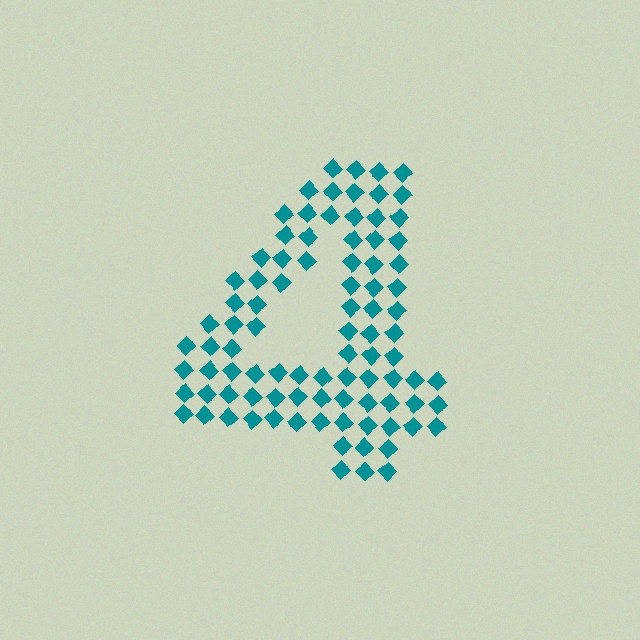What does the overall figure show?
The overall figure shows the digit 4.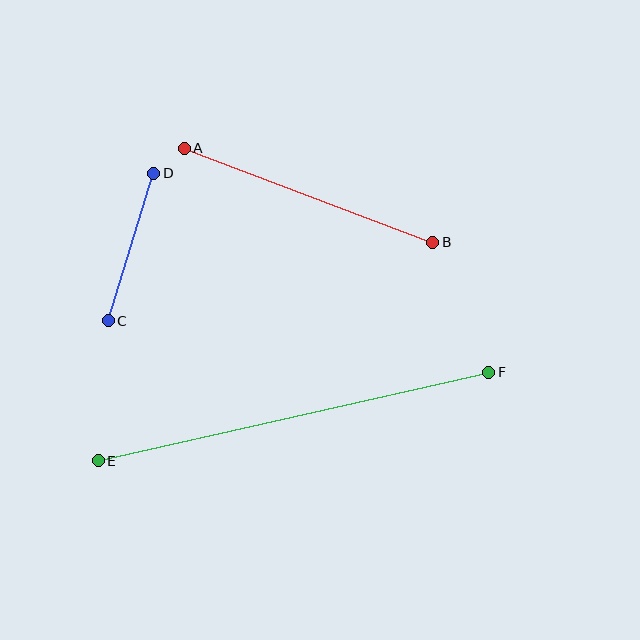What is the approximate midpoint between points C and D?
The midpoint is at approximately (131, 247) pixels.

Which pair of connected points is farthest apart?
Points E and F are farthest apart.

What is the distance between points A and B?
The distance is approximately 266 pixels.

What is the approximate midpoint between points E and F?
The midpoint is at approximately (294, 417) pixels.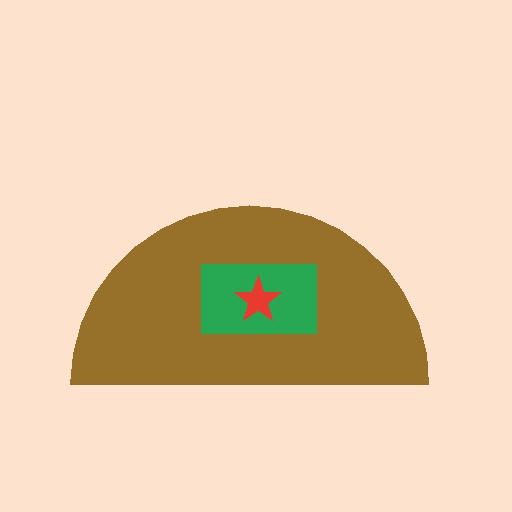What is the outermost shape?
The brown semicircle.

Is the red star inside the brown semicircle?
Yes.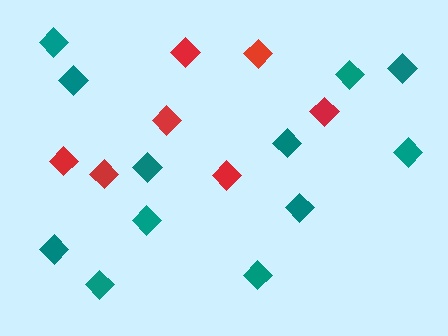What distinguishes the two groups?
There are 2 groups: one group of red diamonds (7) and one group of teal diamonds (12).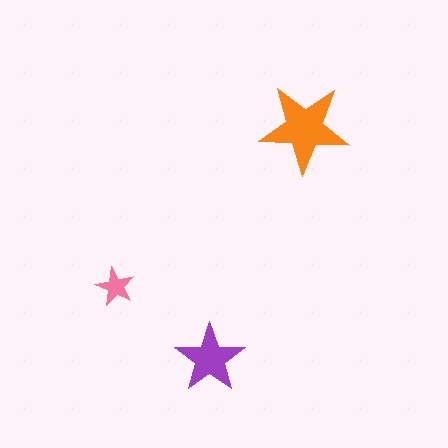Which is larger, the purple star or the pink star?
The purple one.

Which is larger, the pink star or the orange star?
The orange one.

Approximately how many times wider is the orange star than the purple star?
About 1.5 times wider.